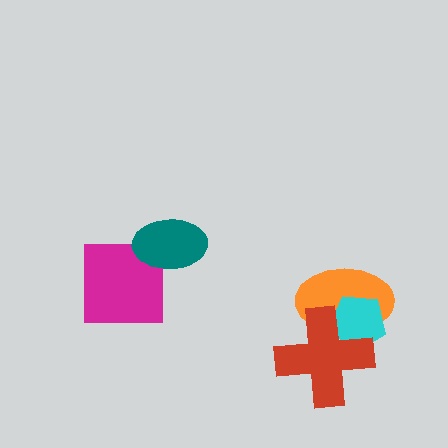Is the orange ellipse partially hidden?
Yes, it is partially covered by another shape.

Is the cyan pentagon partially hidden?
Yes, it is partially covered by another shape.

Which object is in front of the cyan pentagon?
The red cross is in front of the cyan pentagon.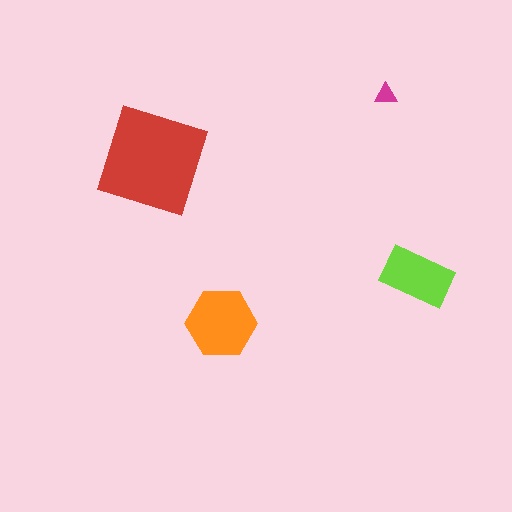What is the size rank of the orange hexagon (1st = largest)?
2nd.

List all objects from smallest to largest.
The magenta triangle, the lime rectangle, the orange hexagon, the red diamond.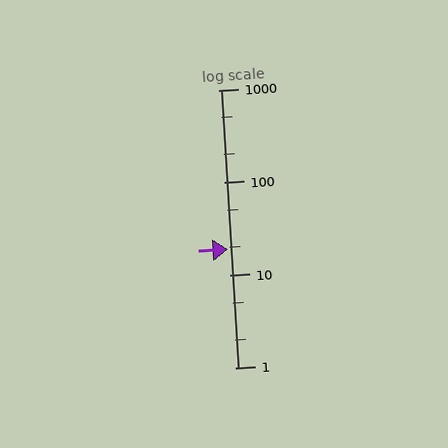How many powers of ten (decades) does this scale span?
The scale spans 3 decades, from 1 to 1000.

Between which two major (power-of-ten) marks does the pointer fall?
The pointer is between 10 and 100.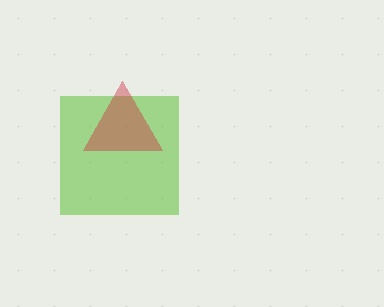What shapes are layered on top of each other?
The layered shapes are: a lime square, a red triangle.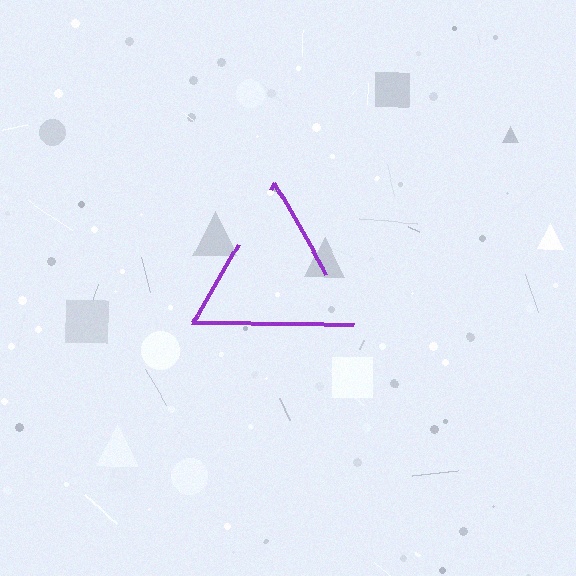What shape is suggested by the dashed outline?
The dashed outline suggests a triangle.